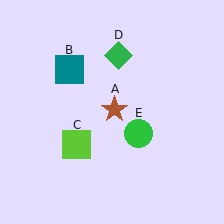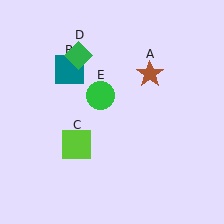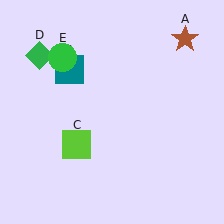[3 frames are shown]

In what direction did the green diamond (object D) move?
The green diamond (object D) moved left.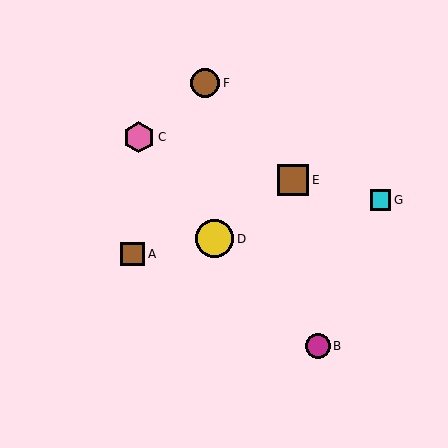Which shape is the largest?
The yellow circle (labeled D) is the largest.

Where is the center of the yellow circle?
The center of the yellow circle is at (215, 239).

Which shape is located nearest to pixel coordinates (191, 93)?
The brown circle (labeled F) at (205, 83) is nearest to that location.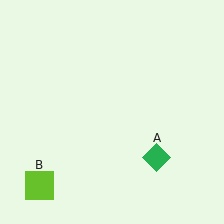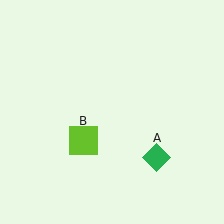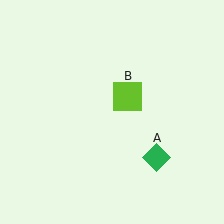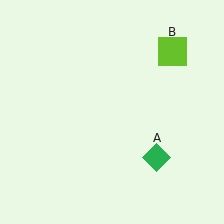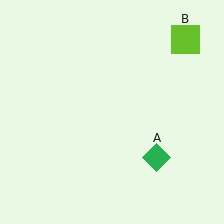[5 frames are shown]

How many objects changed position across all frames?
1 object changed position: lime square (object B).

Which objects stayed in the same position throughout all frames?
Green diamond (object A) remained stationary.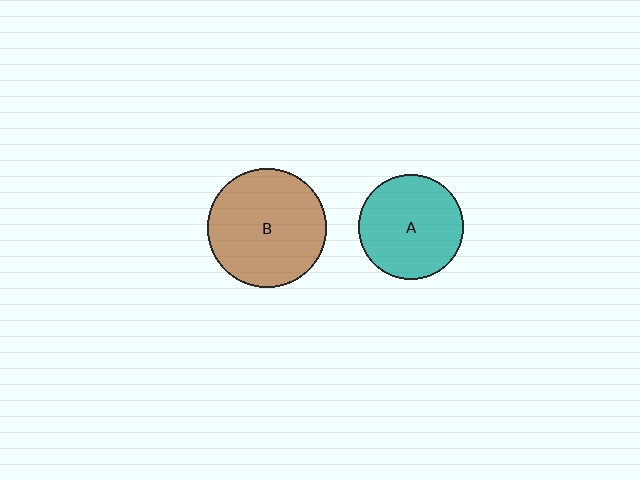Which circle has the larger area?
Circle B (brown).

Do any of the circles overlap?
No, none of the circles overlap.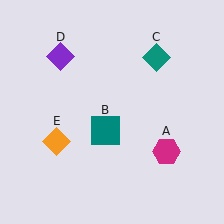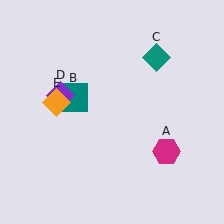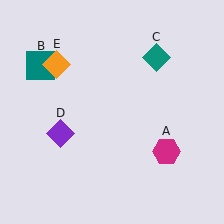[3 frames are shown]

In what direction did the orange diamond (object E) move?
The orange diamond (object E) moved up.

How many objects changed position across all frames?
3 objects changed position: teal square (object B), purple diamond (object D), orange diamond (object E).